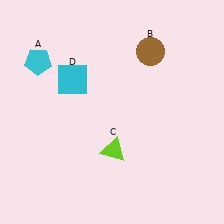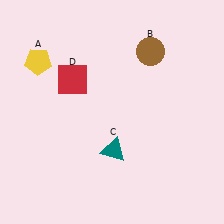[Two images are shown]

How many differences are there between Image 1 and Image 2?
There are 3 differences between the two images.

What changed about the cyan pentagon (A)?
In Image 1, A is cyan. In Image 2, it changed to yellow.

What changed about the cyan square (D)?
In Image 1, D is cyan. In Image 2, it changed to red.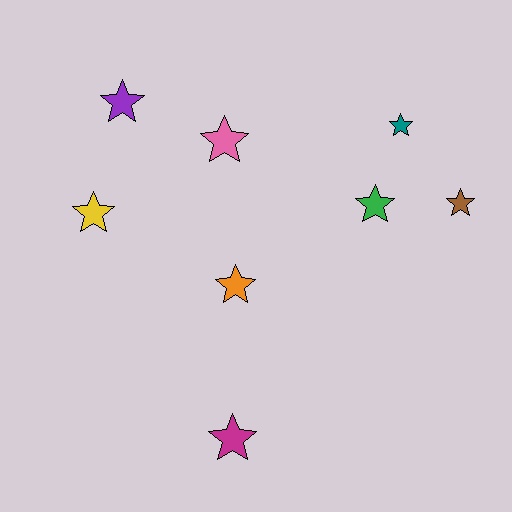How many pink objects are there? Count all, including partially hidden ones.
There is 1 pink object.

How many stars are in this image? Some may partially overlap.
There are 8 stars.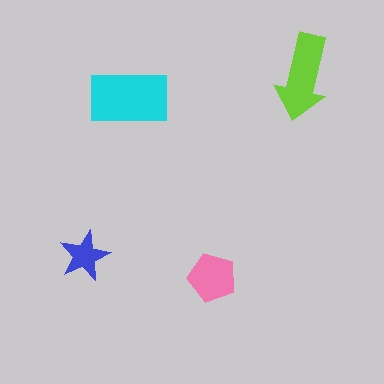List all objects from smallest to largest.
The blue star, the pink pentagon, the lime arrow, the cyan rectangle.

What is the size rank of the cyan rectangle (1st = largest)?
1st.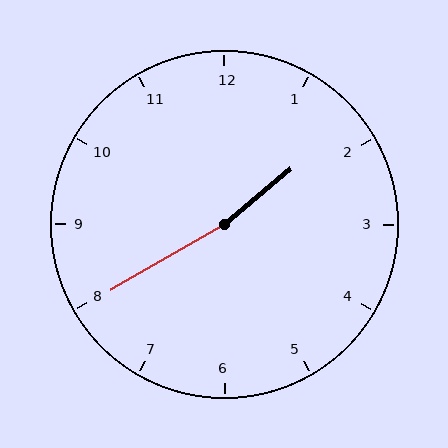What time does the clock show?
1:40.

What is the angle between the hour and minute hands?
Approximately 170 degrees.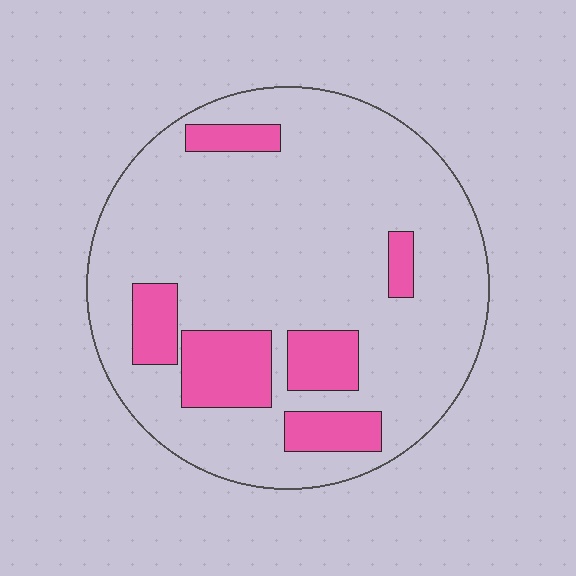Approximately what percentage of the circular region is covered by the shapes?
Approximately 20%.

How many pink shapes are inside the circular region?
6.